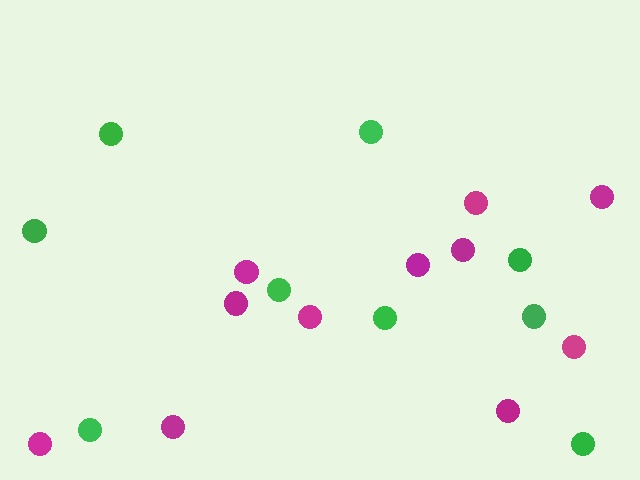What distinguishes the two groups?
There are 2 groups: one group of magenta circles (11) and one group of green circles (9).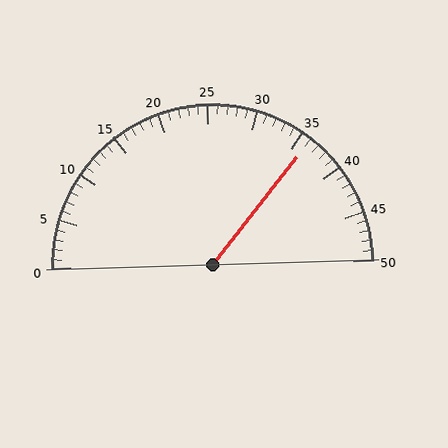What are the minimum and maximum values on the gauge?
The gauge ranges from 0 to 50.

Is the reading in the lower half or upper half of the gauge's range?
The reading is in the upper half of the range (0 to 50).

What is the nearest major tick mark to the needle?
The nearest major tick mark is 35.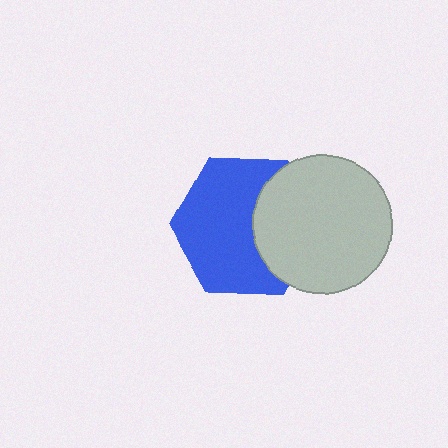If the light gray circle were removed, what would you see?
You would see the complete blue hexagon.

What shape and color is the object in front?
The object in front is a light gray circle.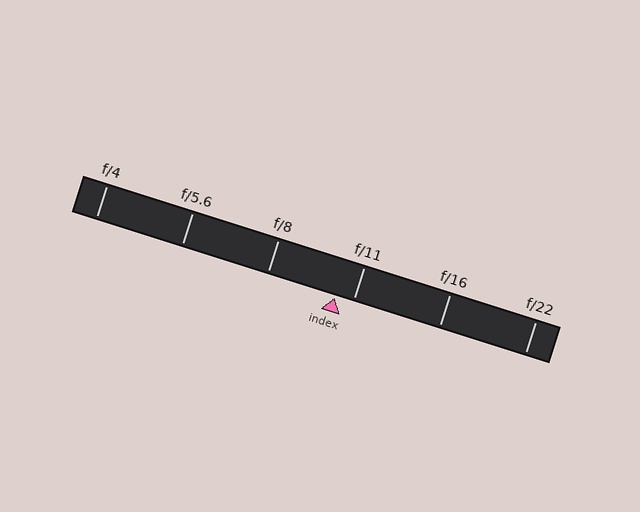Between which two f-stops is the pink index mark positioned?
The index mark is between f/8 and f/11.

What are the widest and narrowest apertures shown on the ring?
The widest aperture shown is f/4 and the narrowest is f/22.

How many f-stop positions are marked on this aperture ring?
There are 6 f-stop positions marked.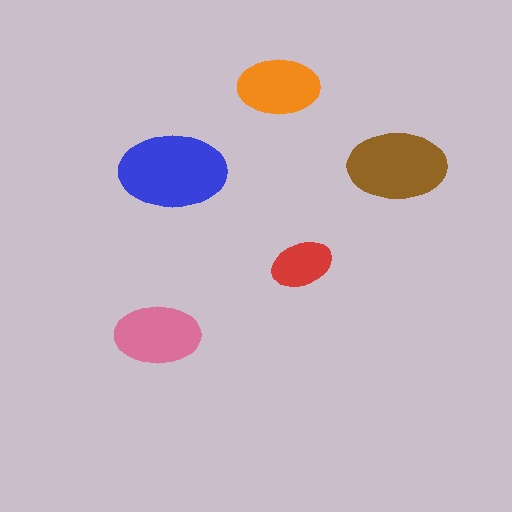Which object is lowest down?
The pink ellipse is bottommost.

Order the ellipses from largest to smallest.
the blue one, the brown one, the pink one, the orange one, the red one.